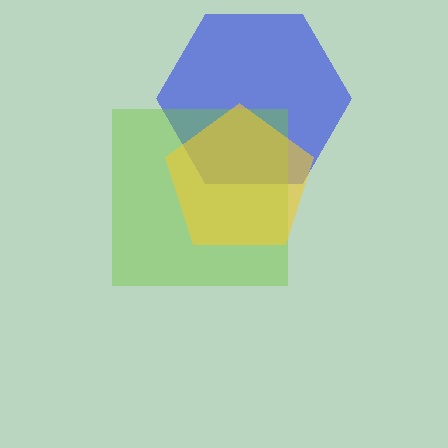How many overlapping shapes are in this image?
There are 3 overlapping shapes in the image.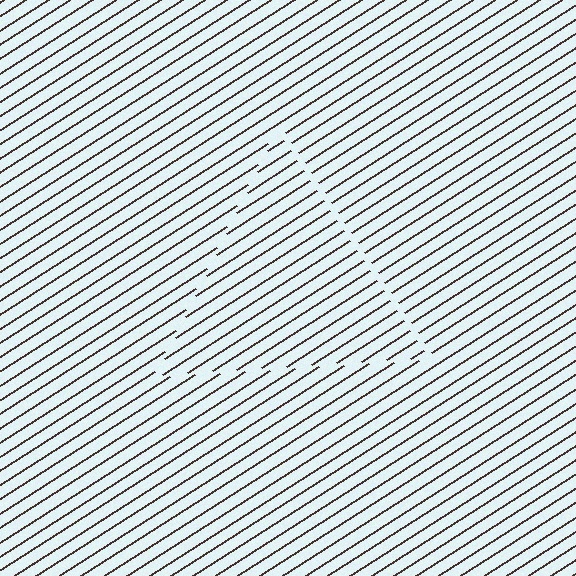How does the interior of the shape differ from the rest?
The interior of the shape contains the same grating, shifted by half a period — the contour is defined by the phase discontinuity where line-ends from the inner and outer gratings abut.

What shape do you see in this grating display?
An illusory triangle. The interior of the shape contains the same grating, shifted by half a period — the contour is defined by the phase discontinuity where line-ends from the inner and outer gratings abut.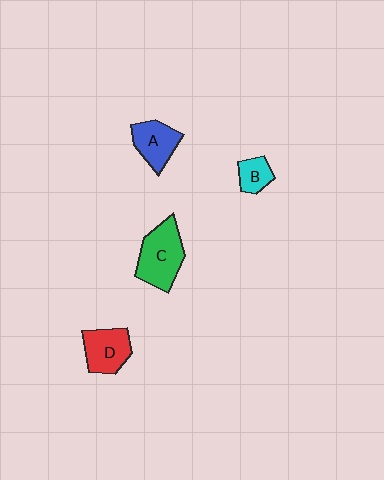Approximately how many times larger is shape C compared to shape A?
Approximately 1.4 times.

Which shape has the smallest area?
Shape B (cyan).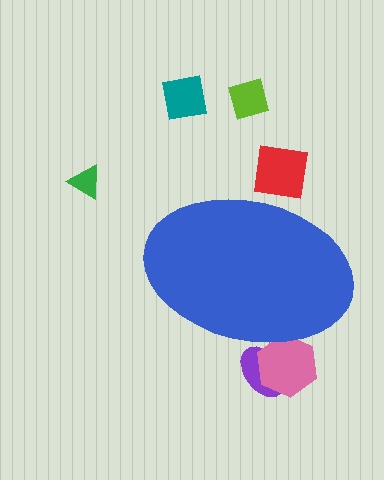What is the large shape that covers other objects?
A blue ellipse.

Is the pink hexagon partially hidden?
Yes, the pink hexagon is partially hidden behind the blue ellipse.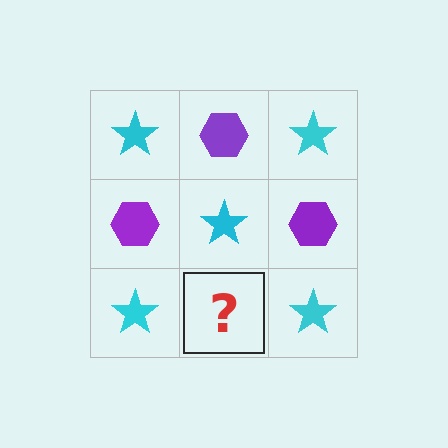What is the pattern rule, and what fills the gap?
The rule is that it alternates cyan star and purple hexagon in a checkerboard pattern. The gap should be filled with a purple hexagon.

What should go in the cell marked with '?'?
The missing cell should contain a purple hexagon.